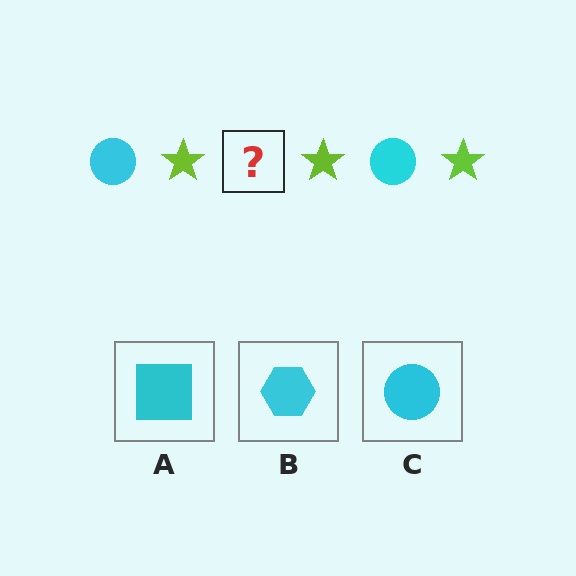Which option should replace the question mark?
Option C.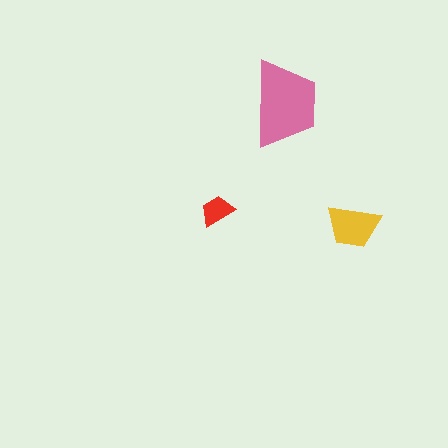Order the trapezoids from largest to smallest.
the pink one, the yellow one, the red one.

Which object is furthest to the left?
The red trapezoid is leftmost.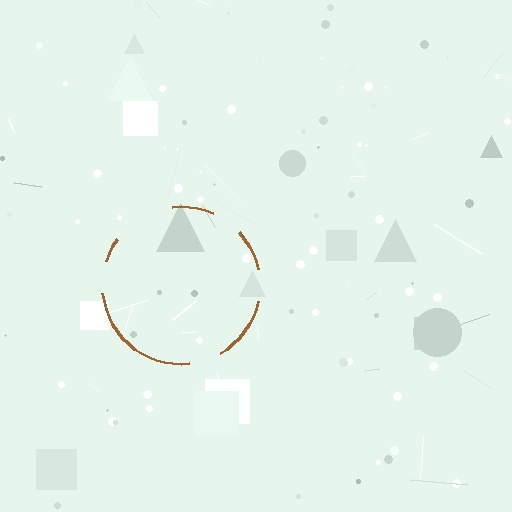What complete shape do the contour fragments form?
The contour fragments form a circle.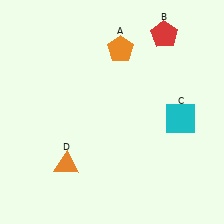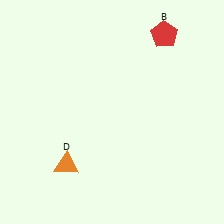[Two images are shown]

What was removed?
The cyan square (C), the orange pentagon (A) were removed in Image 2.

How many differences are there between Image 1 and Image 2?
There are 2 differences between the two images.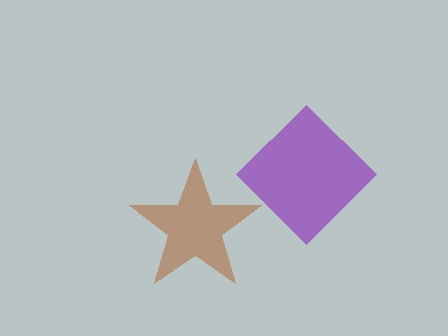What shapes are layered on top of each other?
The layered shapes are: a purple diamond, a brown star.